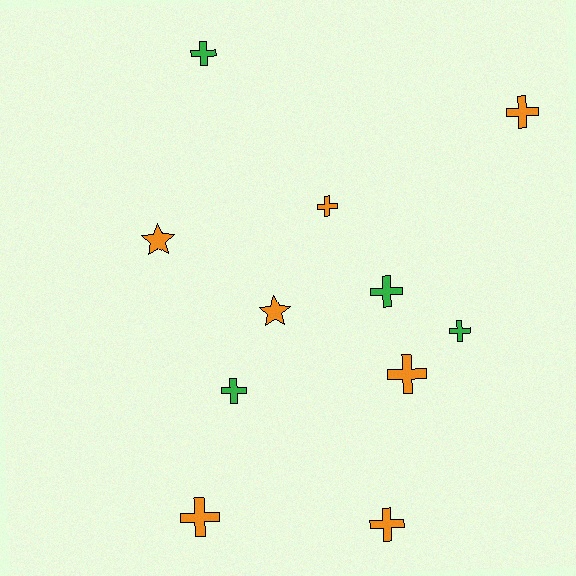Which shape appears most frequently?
Cross, with 9 objects.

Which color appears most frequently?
Orange, with 7 objects.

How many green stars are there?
There are no green stars.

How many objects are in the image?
There are 11 objects.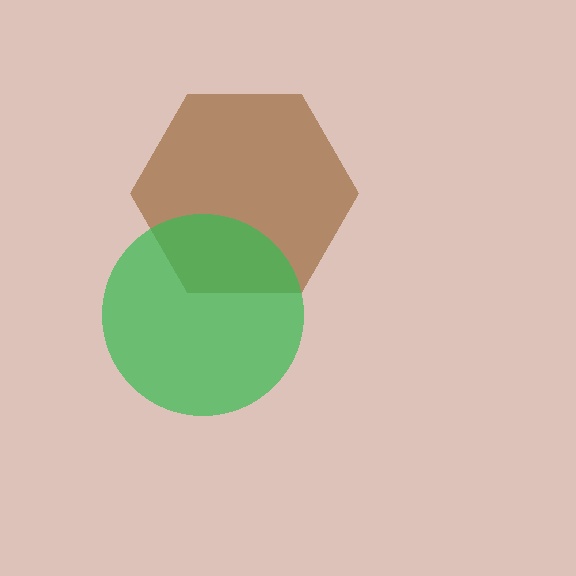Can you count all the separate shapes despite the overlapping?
Yes, there are 2 separate shapes.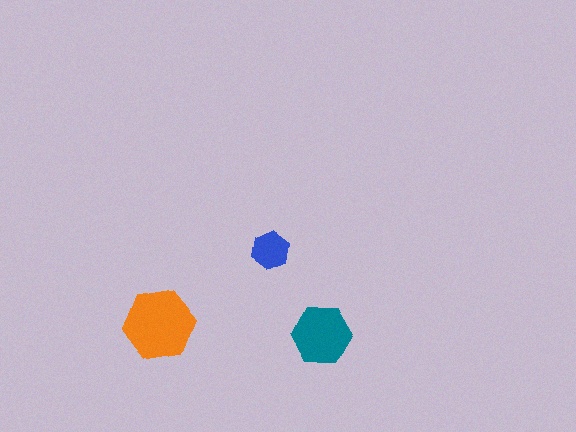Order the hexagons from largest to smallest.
the orange one, the teal one, the blue one.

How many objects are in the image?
There are 3 objects in the image.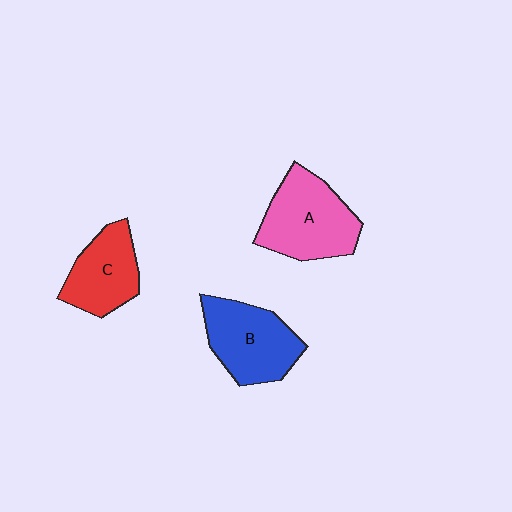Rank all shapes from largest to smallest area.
From largest to smallest: A (pink), B (blue), C (red).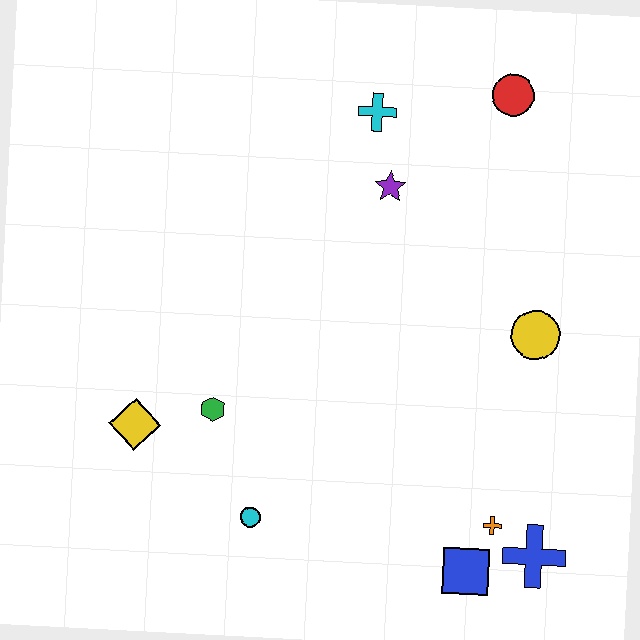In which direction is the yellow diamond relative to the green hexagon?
The yellow diamond is to the left of the green hexagon.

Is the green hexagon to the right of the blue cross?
No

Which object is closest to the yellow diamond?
The green hexagon is closest to the yellow diamond.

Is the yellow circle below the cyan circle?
No